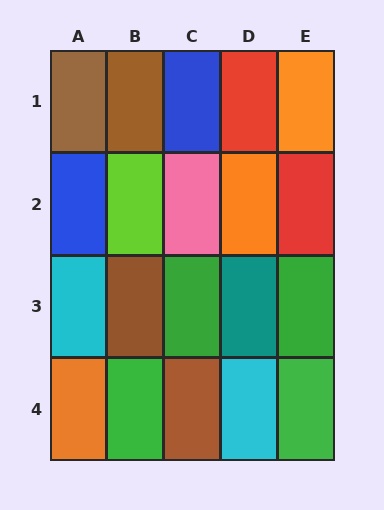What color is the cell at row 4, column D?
Cyan.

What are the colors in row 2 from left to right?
Blue, lime, pink, orange, red.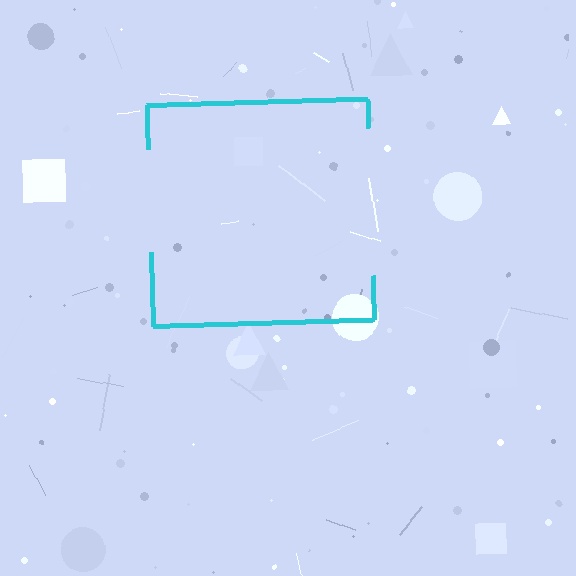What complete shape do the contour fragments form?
The contour fragments form a square.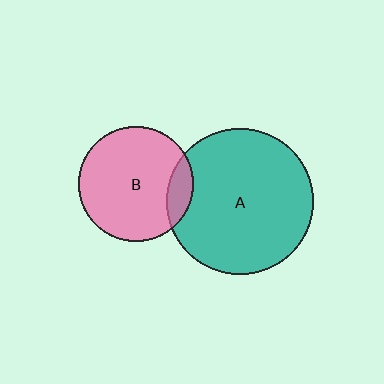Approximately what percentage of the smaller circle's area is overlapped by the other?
Approximately 10%.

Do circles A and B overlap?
Yes.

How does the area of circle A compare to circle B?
Approximately 1.6 times.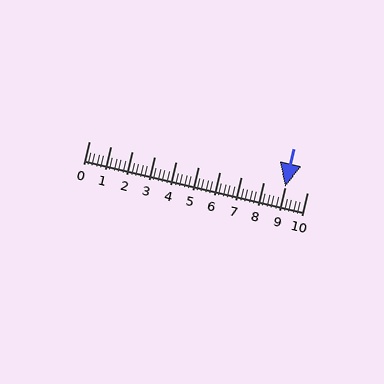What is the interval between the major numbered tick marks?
The major tick marks are spaced 1 units apart.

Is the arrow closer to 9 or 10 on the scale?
The arrow is closer to 9.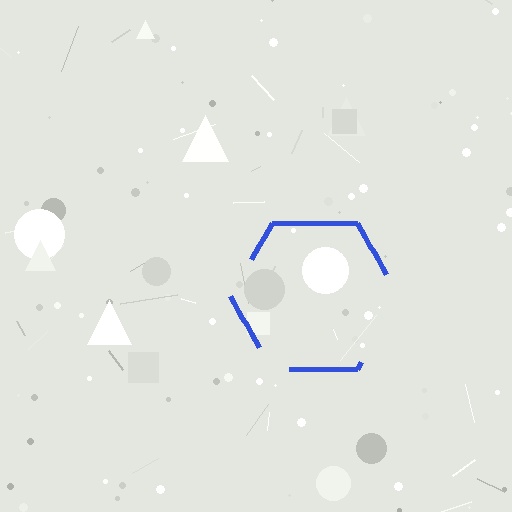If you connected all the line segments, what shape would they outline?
They would outline a hexagon.